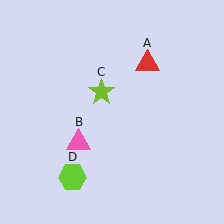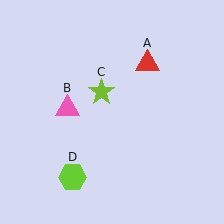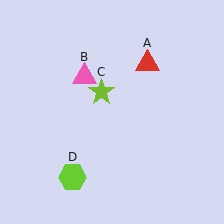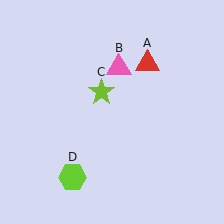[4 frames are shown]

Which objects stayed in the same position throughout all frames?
Red triangle (object A) and lime star (object C) and lime hexagon (object D) remained stationary.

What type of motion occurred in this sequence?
The pink triangle (object B) rotated clockwise around the center of the scene.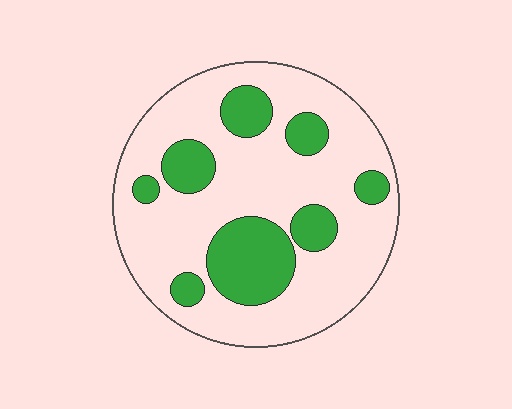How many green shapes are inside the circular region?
8.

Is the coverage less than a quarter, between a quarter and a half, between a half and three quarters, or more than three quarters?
Between a quarter and a half.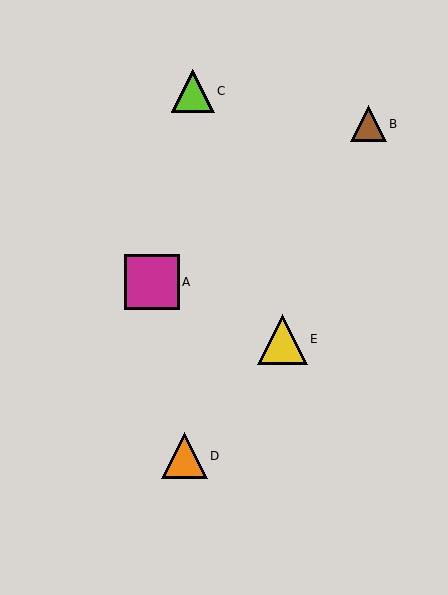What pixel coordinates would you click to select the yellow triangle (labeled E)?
Click at (282, 339) to select the yellow triangle E.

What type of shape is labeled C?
Shape C is a lime triangle.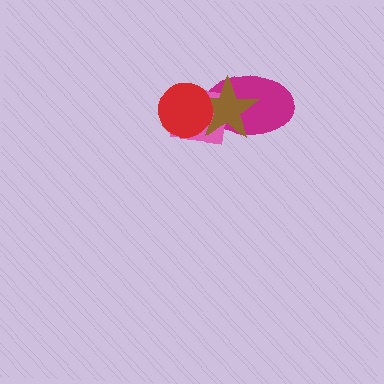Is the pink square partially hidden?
Yes, it is partially covered by another shape.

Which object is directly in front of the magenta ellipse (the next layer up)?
The pink square is directly in front of the magenta ellipse.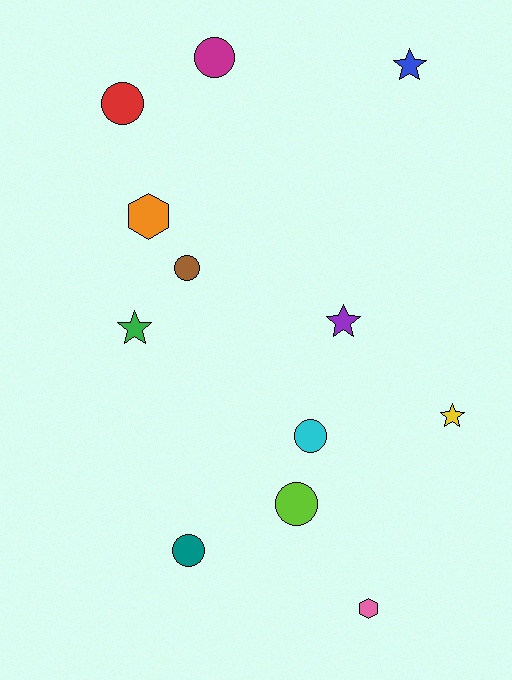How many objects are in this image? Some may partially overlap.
There are 12 objects.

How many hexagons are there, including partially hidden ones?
There are 2 hexagons.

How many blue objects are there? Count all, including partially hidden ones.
There is 1 blue object.